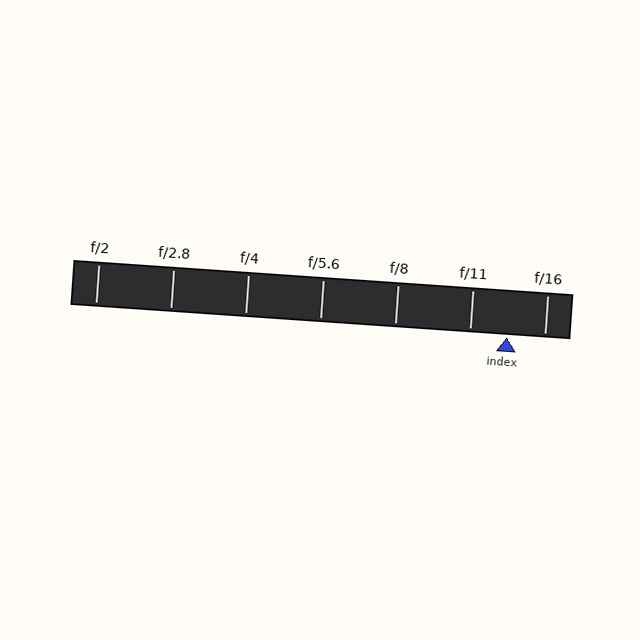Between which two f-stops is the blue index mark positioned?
The index mark is between f/11 and f/16.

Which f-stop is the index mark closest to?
The index mark is closest to f/11.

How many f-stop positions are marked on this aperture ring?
There are 7 f-stop positions marked.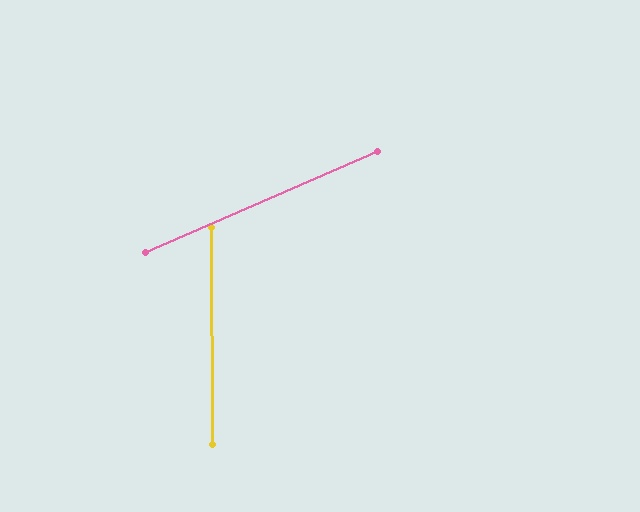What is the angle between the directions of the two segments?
Approximately 67 degrees.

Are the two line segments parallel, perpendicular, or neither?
Neither parallel nor perpendicular — they differ by about 67°.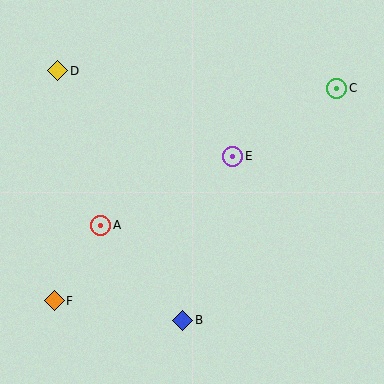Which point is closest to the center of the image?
Point E at (233, 156) is closest to the center.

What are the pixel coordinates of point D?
Point D is at (58, 71).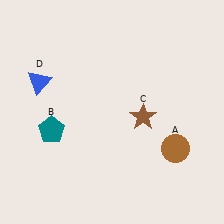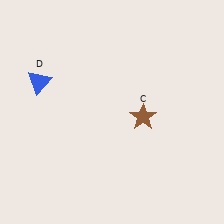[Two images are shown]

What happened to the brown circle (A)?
The brown circle (A) was removed in Image 2. It was in the bottom-right area of Image 1.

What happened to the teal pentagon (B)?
The teal pentagon (B) was removed in Image 2. It was in the bottom-left area of Image 1.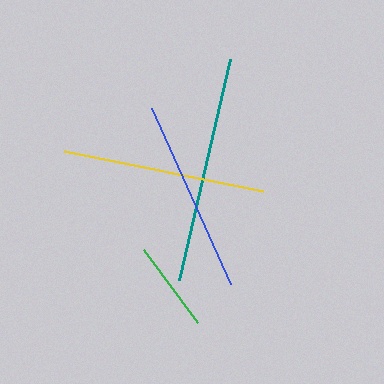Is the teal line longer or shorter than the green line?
The teal line is longer than the green line.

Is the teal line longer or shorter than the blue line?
The teal line is longer than the blue line.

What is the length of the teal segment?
The teal segment is approximately 227 pixels long.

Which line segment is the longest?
The teal line is the longest at approximately 227 pixels.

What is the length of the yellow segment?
The yellow segment is approximately 202 pixels long.